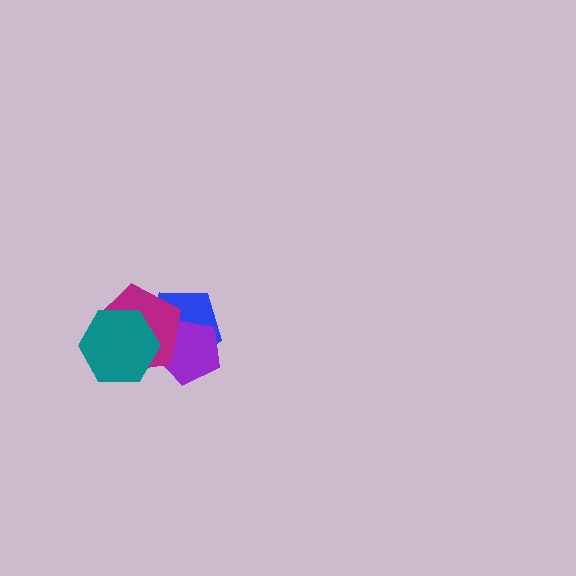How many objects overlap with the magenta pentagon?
3 objects overlap with the magenta pentagon.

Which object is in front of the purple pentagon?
The magenta pentagon is in front of the purple pentagon.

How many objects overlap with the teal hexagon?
2 objects overlap with the teal hexagon.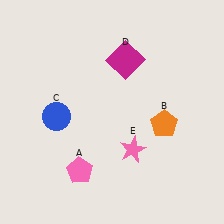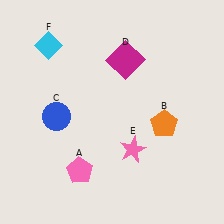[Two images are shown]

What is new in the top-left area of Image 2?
A cyan diamond (F) was added in the top-left area of Image 2.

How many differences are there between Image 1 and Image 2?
There is 1 difference between the two images.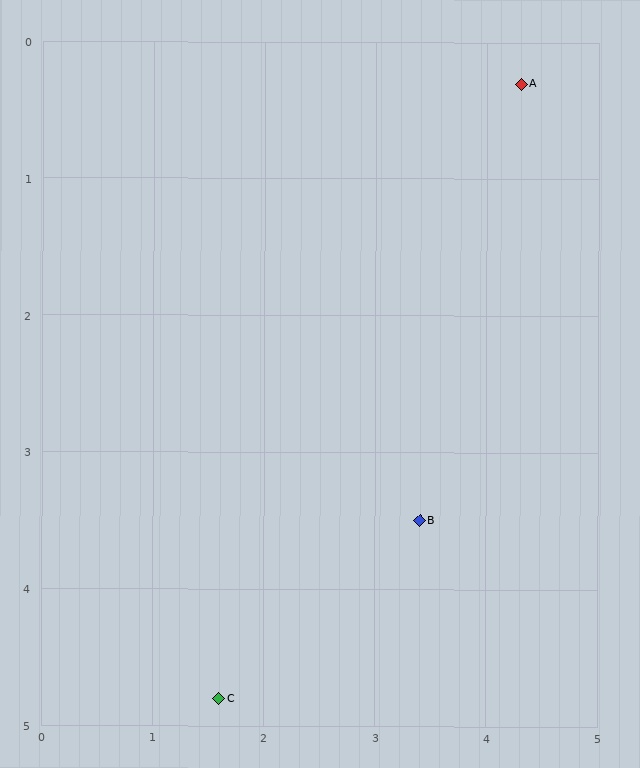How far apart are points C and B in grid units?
Points C and B are about 2.2 grid units apart.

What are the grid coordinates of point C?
Point C is at approximately (1.6, 4.8).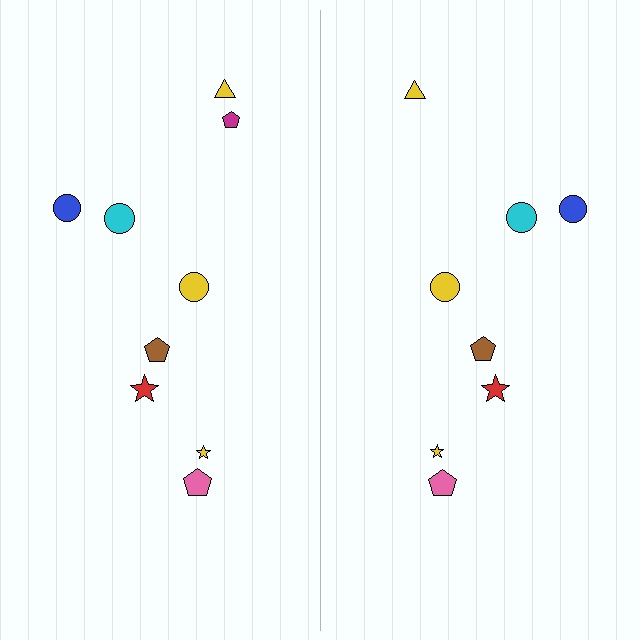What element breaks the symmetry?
A magenta pentagon is missing from the right side.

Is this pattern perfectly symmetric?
No, the pattern is not perfectly symmetric. A magenta pentagon is missing from the right side.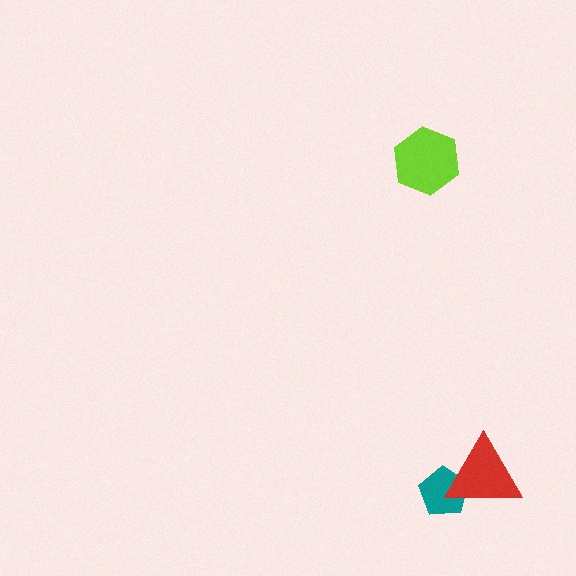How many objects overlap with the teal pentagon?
1 object overlaps with the teal pentagon.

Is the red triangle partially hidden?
No, no other shape covers it.